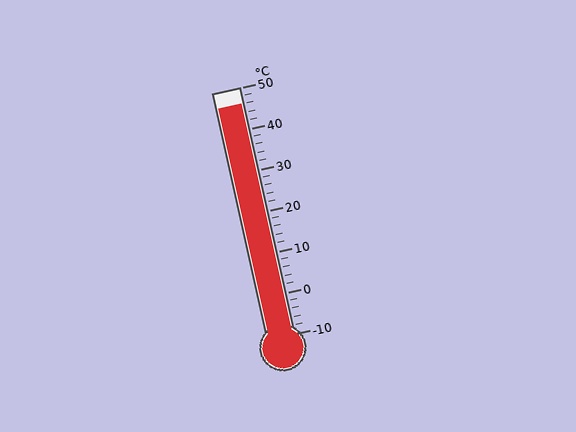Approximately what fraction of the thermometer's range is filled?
The thermometer is filled to approximately 95% of its range.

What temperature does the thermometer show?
The thermometer shows approximately 46°C.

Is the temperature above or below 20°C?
The temperature is above 20°C.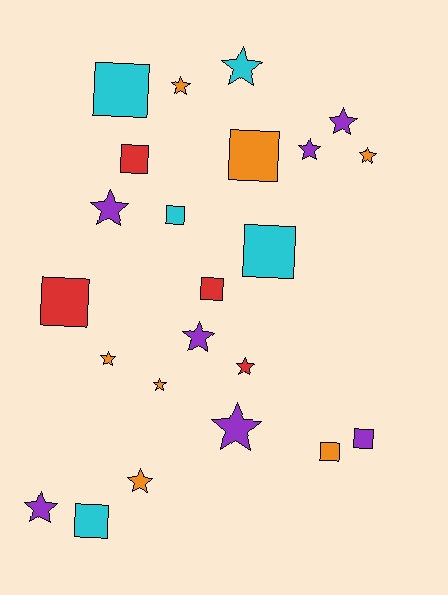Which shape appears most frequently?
Star, with 13 objects.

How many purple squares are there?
There is 1 purple square.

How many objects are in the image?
There are 23 objects.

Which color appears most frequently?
Purple, with 7 objects.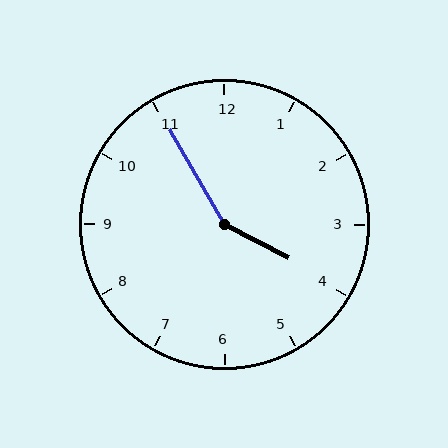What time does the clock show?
3:55.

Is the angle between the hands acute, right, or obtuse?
It is obtuse.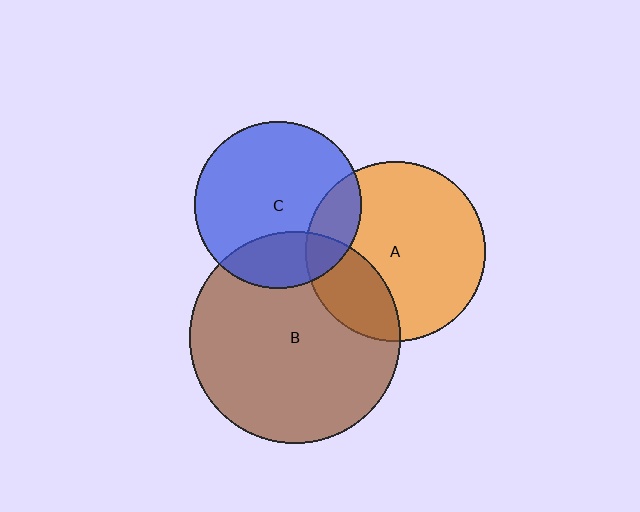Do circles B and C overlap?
Yes.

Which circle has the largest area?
Circle B (brown).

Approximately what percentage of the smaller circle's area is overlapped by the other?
Approximately 25%.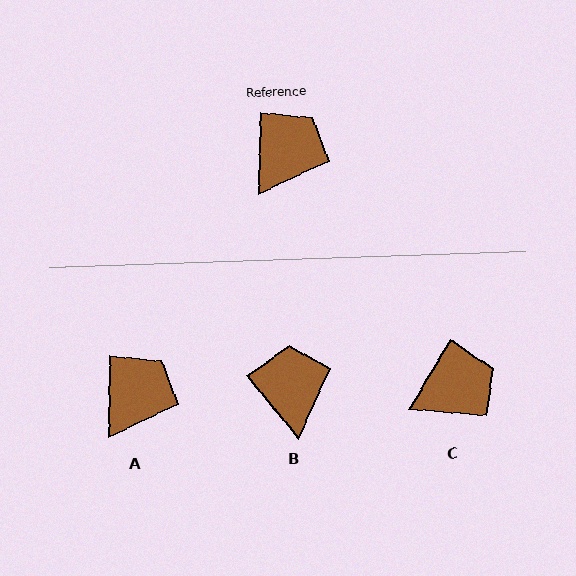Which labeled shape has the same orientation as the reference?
A.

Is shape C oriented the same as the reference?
No, it is off by about 29 degrees.